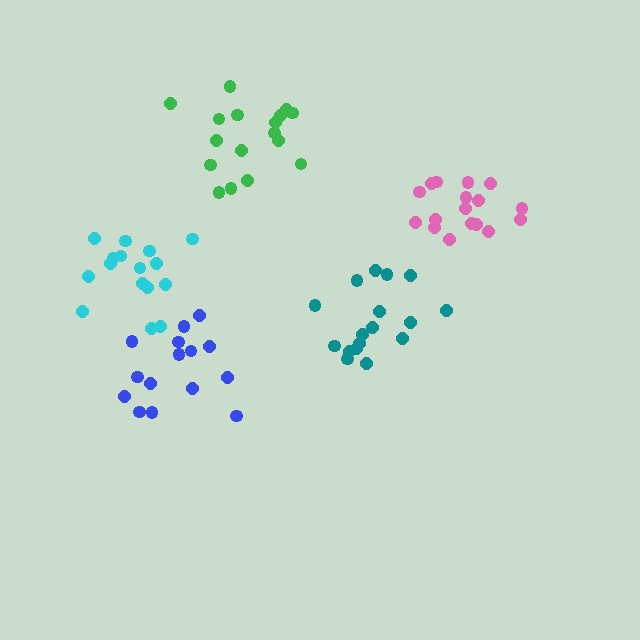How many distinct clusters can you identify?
There are 5 distinct clusters.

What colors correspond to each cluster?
The clusters are colored: cyan, teal, pink, blue, green.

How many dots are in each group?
Group 1: 16 dots, Group 2: 17 dots, Group 3: 17 dots, Group 4: 15 dots, Group 5: 17 dots (82 total).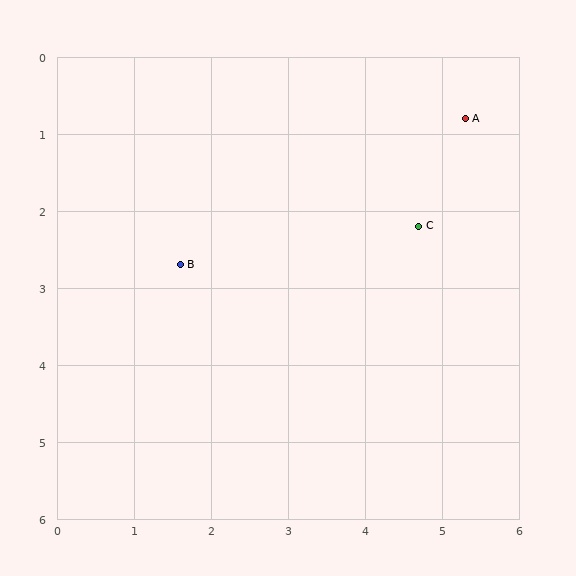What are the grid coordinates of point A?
Point A is at approximately (5.3, 0.8).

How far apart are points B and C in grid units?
Points B and C are about 3.1 grid units apart.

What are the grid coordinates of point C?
Point C is at approximately (4.7, 2.2).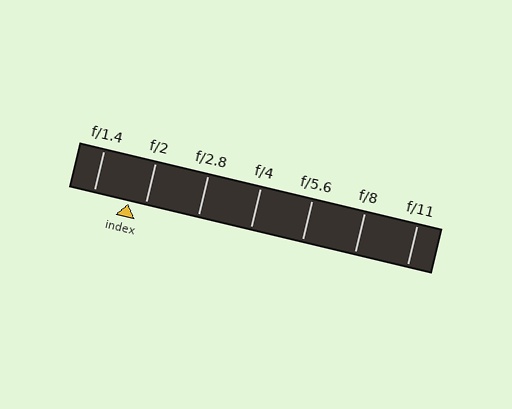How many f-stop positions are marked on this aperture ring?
There are 7 f-stop positions marked.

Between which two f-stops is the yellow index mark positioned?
The index mark is between f/1.4 and f/2.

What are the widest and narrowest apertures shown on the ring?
The widest aperture shown is f/1.4 and the narrowest is f/11.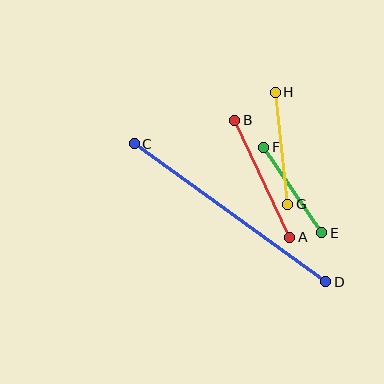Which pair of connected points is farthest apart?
Points C and D are farthest apart.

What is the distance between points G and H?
The distance is approximately 113 pixels.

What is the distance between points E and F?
The distance is approximately 103 pixels.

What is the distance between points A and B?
The distance is approximately 129 pixels.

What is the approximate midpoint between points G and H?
The midpoint is at approximately (282, 148) pixels.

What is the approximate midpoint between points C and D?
The midpoint is at approximately (230, 213) pixels.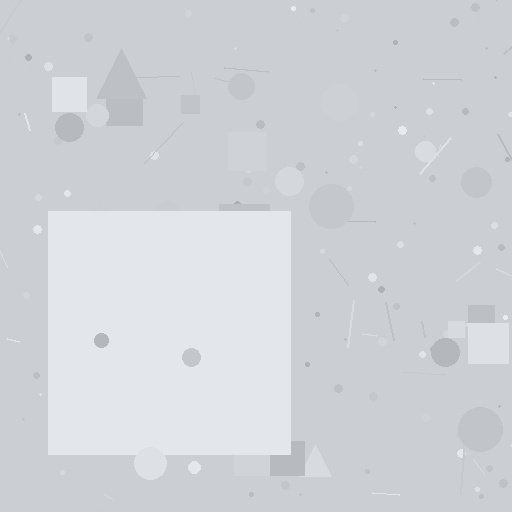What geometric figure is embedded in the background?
A square is embedded in the background.